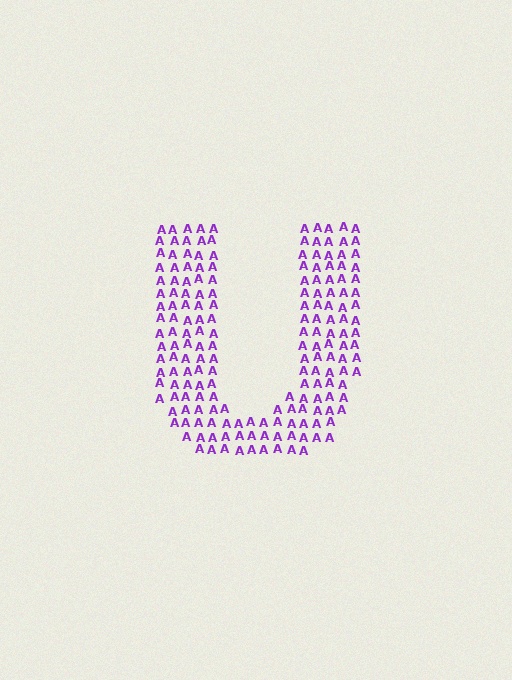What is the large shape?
The large shape is the letter U.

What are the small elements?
The small elements are letter A's.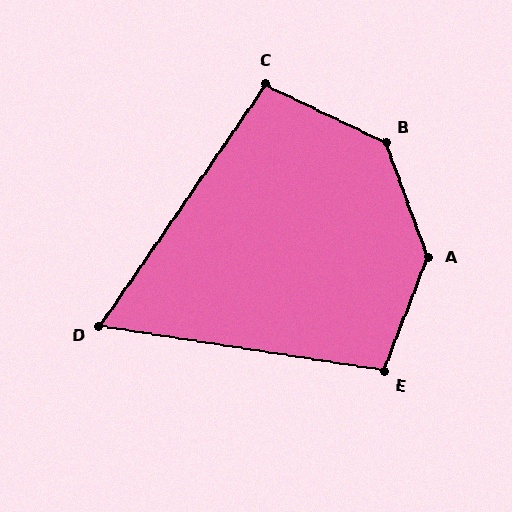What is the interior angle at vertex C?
Approximately 98 degrees (obtuse).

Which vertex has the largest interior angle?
A, at approximately 139 degrees.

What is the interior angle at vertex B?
Approximately 136 degrees (obtuse).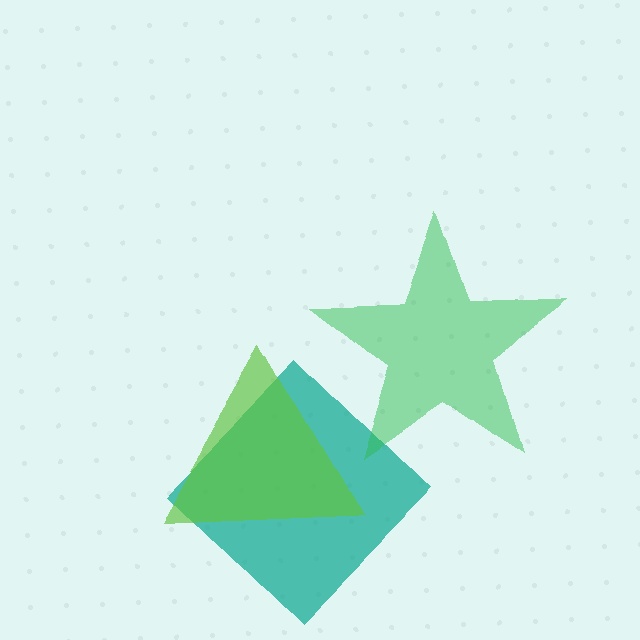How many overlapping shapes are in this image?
There are 3 overlapping shapes in the image.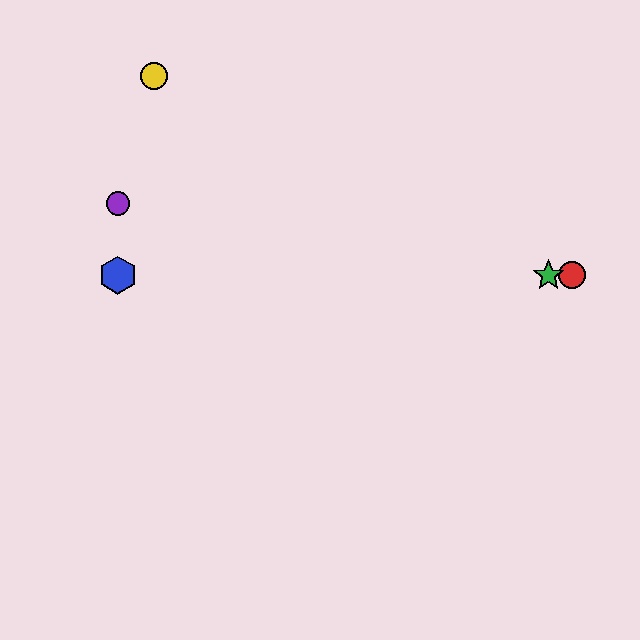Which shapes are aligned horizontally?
The red circle, the blue hexagon, the green star are aligned horizontally.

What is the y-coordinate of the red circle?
The red circle is at y≈275.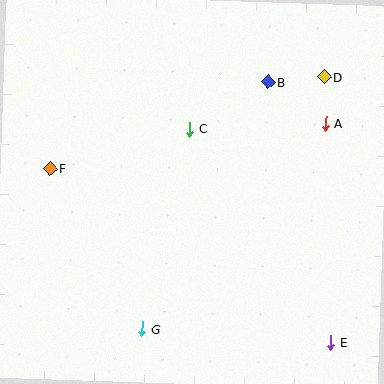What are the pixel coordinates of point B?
Point B is at (268, 82).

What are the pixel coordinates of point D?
Point D is at (324, 77).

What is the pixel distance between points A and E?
The distance between A and E is 219 pixels.